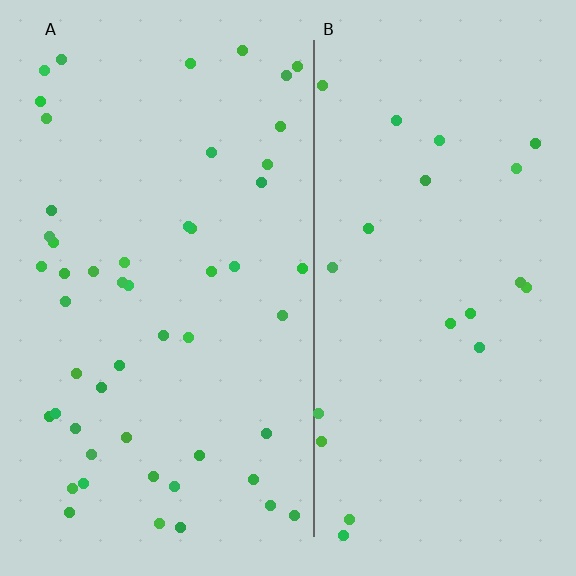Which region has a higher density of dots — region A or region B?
A (the left).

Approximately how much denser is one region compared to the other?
Approximately 2.4× — region A over region B.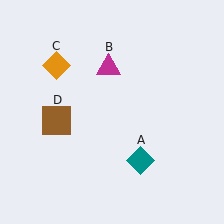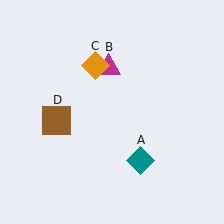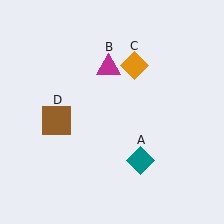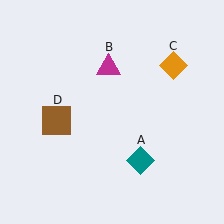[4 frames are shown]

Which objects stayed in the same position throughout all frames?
Teal diamond (object A) and magenta triangle (object B) and brown square (object D) remained stationary.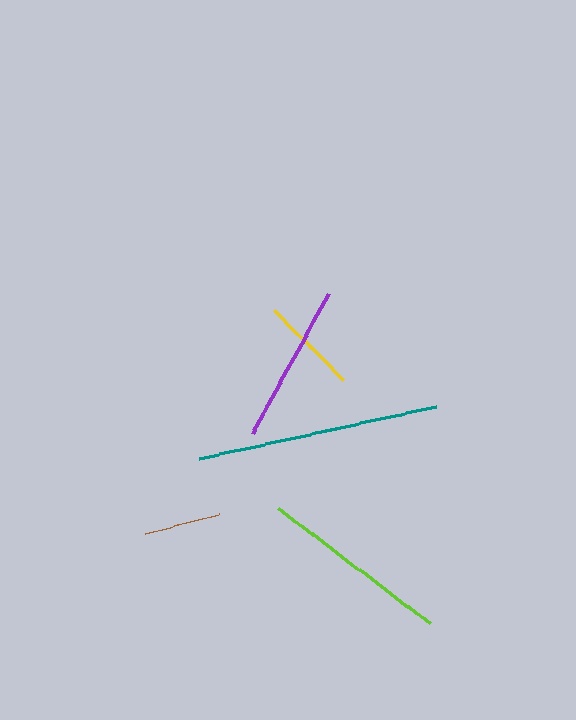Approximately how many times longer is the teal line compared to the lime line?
The teal line is approximately 1.3 times the length of the lime line.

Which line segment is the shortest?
The brown line is the shortest at approximately 77 pixels.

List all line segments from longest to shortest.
From longest to shortest: teal, lime, purple, yellow, brown.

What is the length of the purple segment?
The purple segment is approximately 159 pixels long.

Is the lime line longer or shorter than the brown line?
The lime line is longer than the brown line.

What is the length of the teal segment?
The teal segment is approximately 243 pixels long.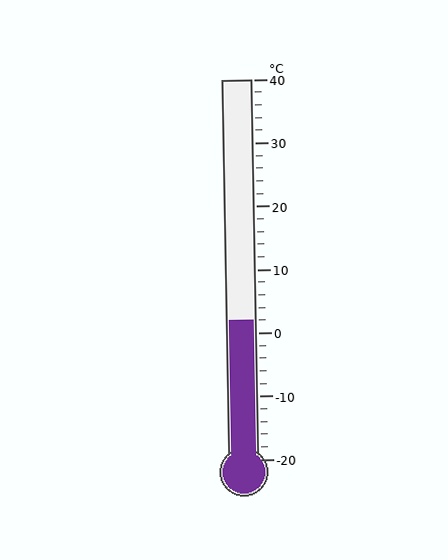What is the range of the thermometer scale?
The thermometer scale ranges from -20°C to 40°C.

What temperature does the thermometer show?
The thermometer shows approximately 2°C.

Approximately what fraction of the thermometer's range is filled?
The thermometer is filled to approximately 35% of its range.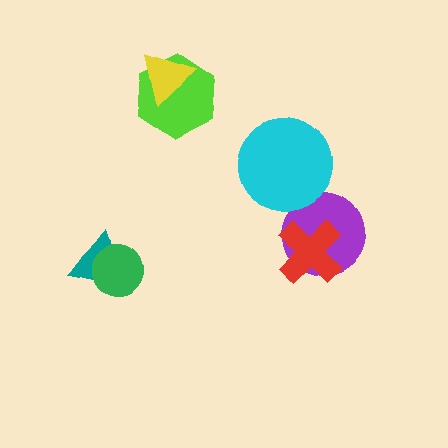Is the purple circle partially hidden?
Yes, it is partially covered by another shape.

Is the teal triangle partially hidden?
Yes, it is partially covered by another shape.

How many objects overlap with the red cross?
1 object overlaps with the red cross.